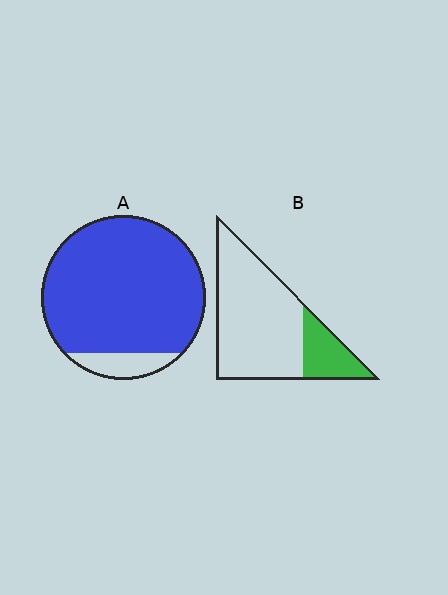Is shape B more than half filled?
No.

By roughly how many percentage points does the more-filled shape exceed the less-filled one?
By roughly 65 percentage points (A over B).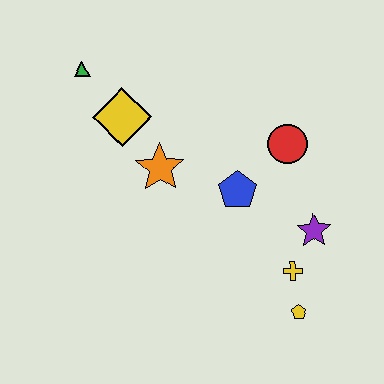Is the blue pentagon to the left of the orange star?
No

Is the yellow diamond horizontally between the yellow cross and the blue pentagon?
No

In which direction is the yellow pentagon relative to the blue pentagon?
The yellow pentagon is below the blue pentagon.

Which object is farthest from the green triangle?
The yellow pentagon is farthest from the green triangle.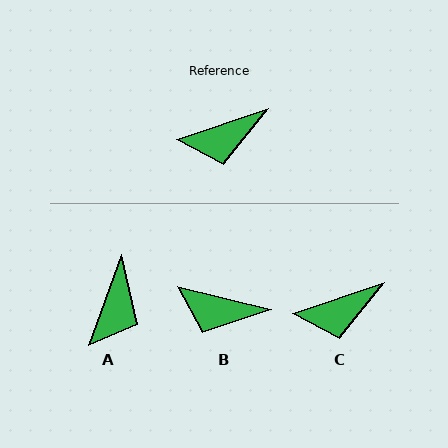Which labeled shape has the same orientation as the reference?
C.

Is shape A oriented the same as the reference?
No, it is off by about 52 degrees.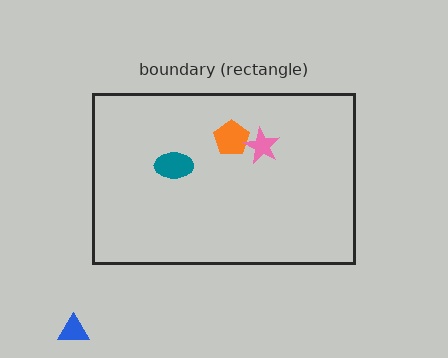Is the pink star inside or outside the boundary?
Inside.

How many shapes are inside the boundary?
3 inside, 1 outside.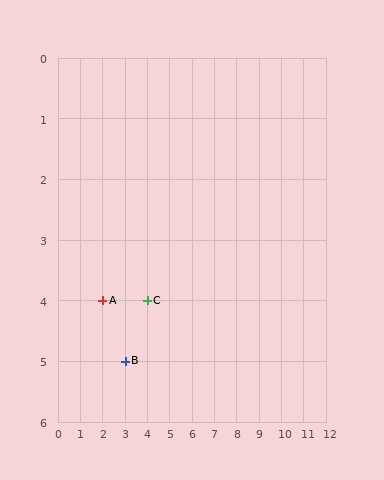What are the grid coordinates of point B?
Point B is at grid coordinates (3, 5).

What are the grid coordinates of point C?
Point C is at grid coordinates (4, 4).